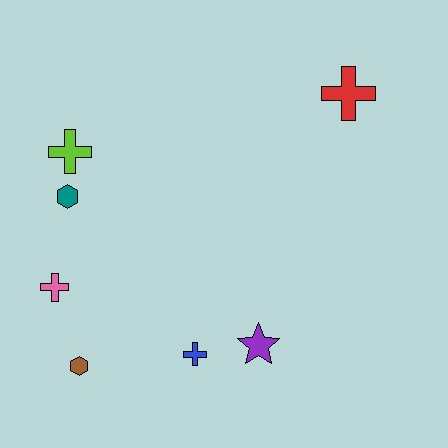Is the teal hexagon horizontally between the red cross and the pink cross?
Yes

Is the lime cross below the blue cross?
No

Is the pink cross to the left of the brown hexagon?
Yes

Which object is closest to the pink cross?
The brown hexagon is closest to the pink cross.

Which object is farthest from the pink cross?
The red cross is farthest from the pink cross.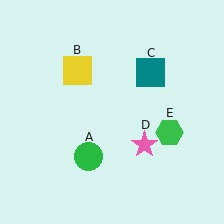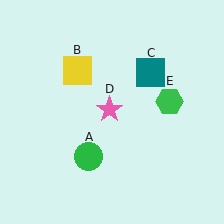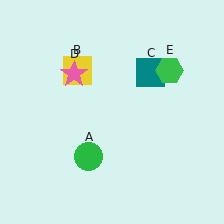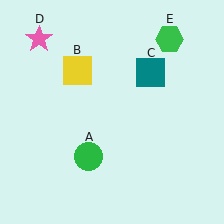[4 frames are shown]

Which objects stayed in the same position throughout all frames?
Green circle (object A) and yellow square (object B) and teal square (object C) remained stationary.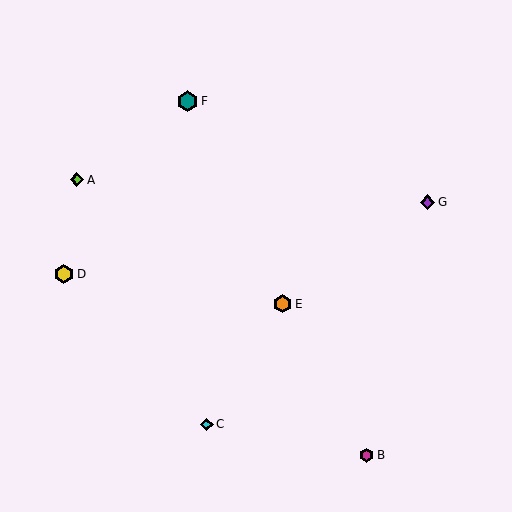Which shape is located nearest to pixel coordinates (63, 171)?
The lime diamond (labeled A) at (77, 180) is nearest to that location.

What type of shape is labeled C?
Shape C is a cyan diamond.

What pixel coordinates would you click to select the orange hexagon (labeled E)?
Click at (282, 304) to select the orange hexagon E.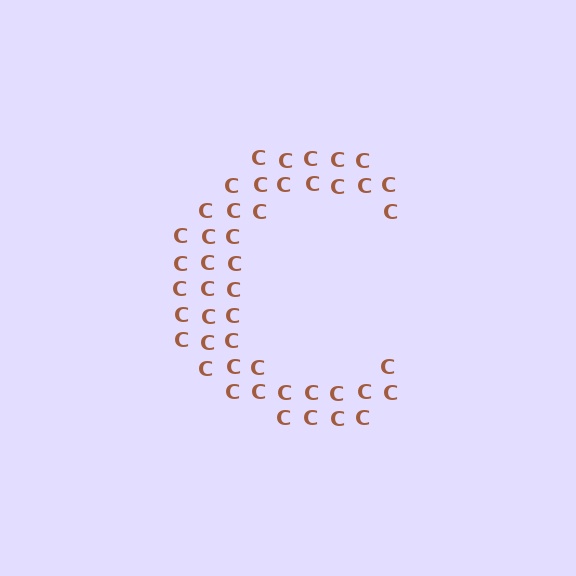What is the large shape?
The large shape is the letter C.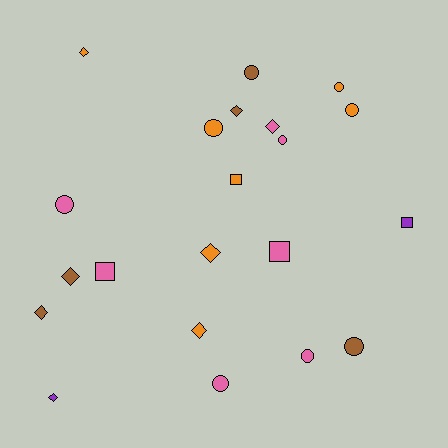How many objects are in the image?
There are 21 objects.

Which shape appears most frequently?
Circle, with 9 objects.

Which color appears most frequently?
Orange, with 7 objects.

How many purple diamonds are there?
There is 1 purple diamond.